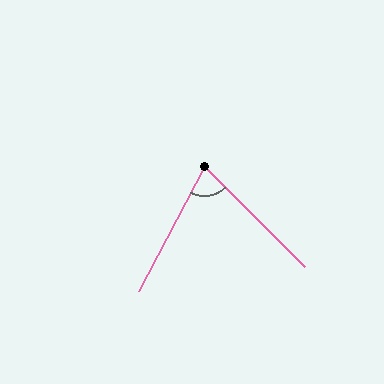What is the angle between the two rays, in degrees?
Approximately 73 degrees.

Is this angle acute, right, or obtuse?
It is acute.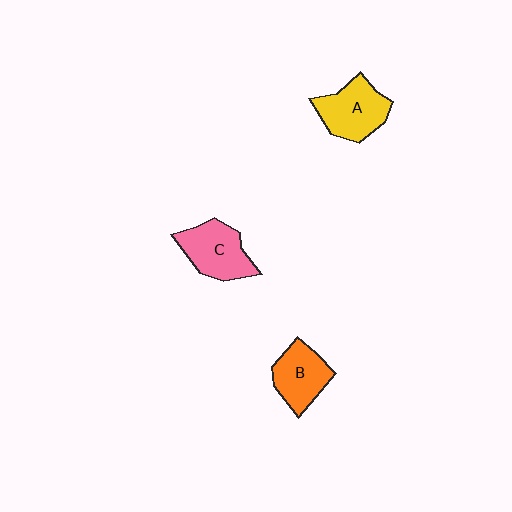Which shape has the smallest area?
Shape B (orange).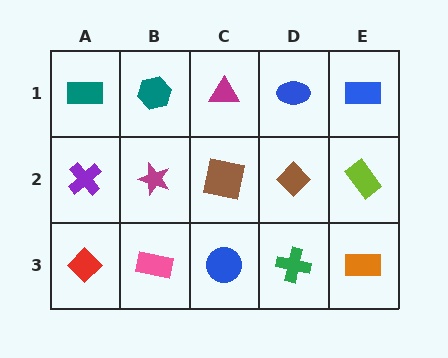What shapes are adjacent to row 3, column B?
A magenta star (row 2, column B), a red diamond (row 3, column A), a blue circle (row 3, column C).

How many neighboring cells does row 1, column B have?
3.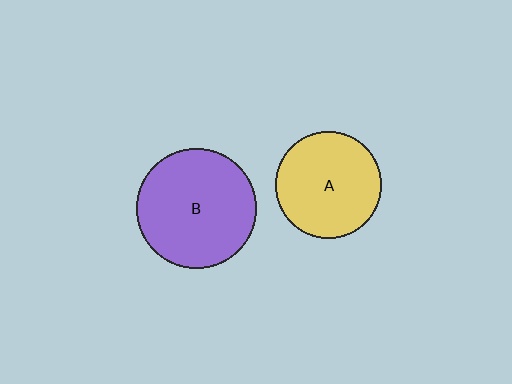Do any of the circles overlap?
No, none of the circles overlap.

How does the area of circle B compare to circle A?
Approximately 1.3 times.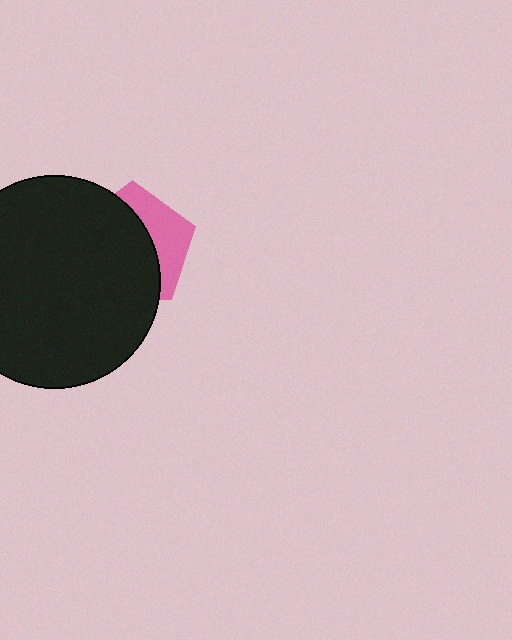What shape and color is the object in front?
The object in front is a black circle.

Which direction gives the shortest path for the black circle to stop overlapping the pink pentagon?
Moving left gives the shortest separation.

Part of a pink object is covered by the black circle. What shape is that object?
It is a pentagon.